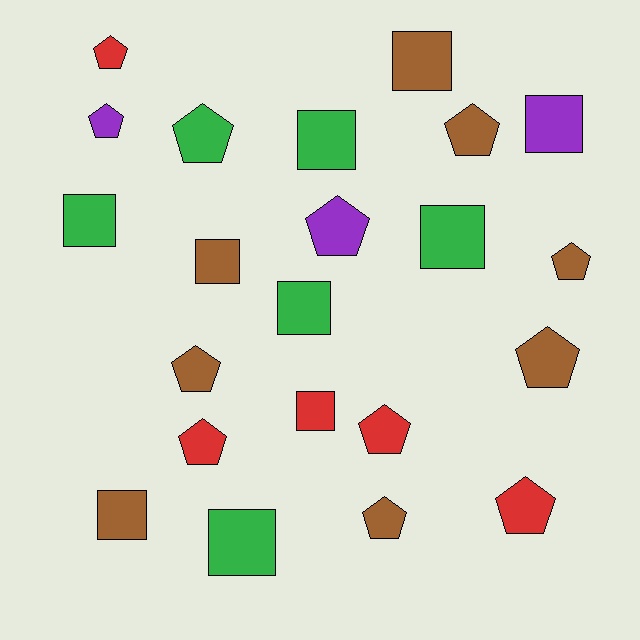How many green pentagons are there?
There is 1 green pentagon.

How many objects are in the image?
There are 22 objects.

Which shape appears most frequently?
Pentagon, with 12 objects.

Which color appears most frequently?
Brown, with 8 objects.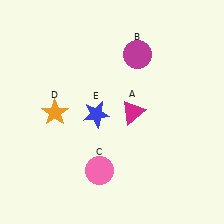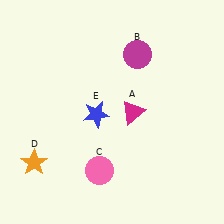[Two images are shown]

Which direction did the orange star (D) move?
The orange star (D) moved down.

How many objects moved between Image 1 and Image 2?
1 object moved between the two images.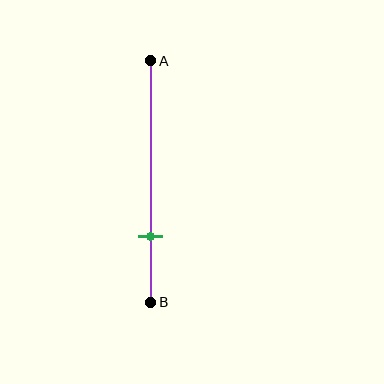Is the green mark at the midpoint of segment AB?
No, the mark is at about 75% from A, not at the 50% midpoint.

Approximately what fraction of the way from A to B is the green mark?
The green mark is approximately 75% of the way from A to B.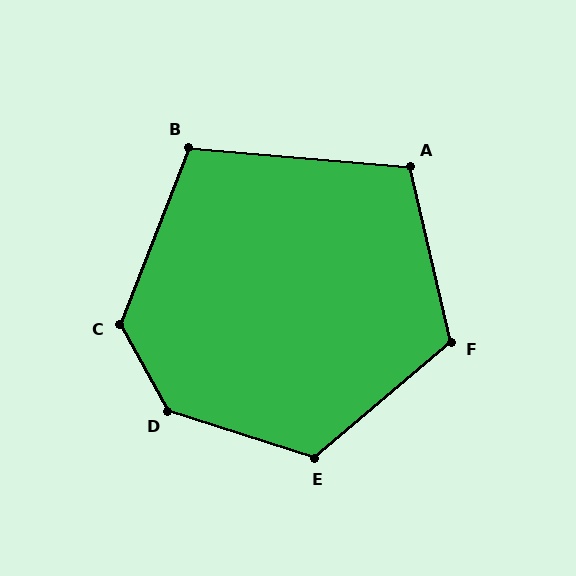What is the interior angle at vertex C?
Approximately 130 degrees (obtuse).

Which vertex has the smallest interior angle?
B, at approximately 106 degrees.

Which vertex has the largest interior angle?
D, at approximately 137 degrees.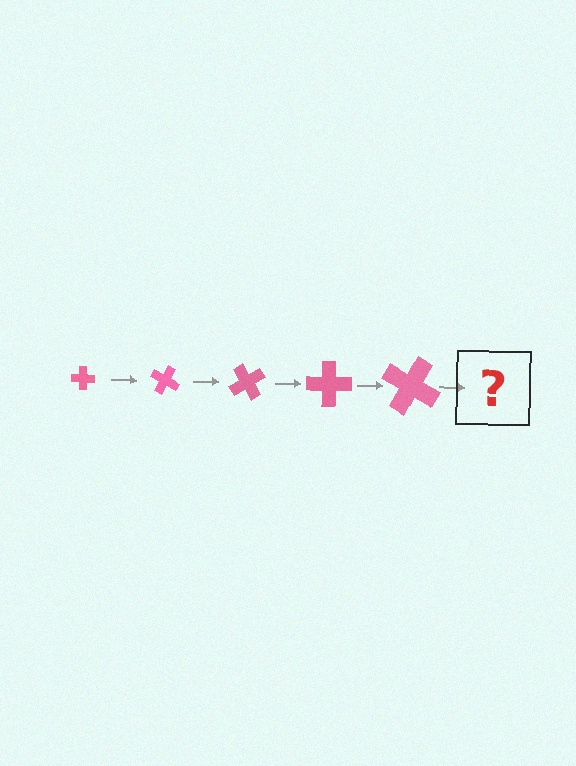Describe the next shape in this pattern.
It should be a cross, larger than the previous one and rotated 150 degrees from the start.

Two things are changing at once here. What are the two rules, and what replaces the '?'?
The two rules are that the cross grows larger each step and it rotates 30 degrees each step. The '?' should be a cross, larger than the previous one and rotated 150 degrees from the start.